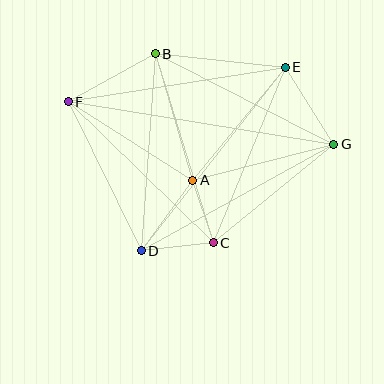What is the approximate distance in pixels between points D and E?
The distance between D and E is approximately 233 pixels.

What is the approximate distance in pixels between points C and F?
The distance between C and F is approximately 202 pixels.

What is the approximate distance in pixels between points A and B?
The distance between A and B is approximately 132 pixels.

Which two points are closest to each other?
Points A and C are closest to each other.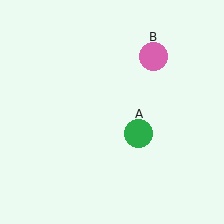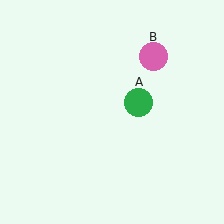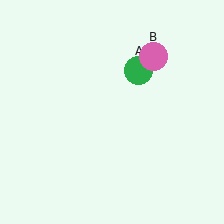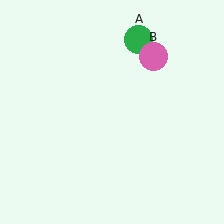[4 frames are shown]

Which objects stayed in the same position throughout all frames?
Pink circle (object B) remained stationary.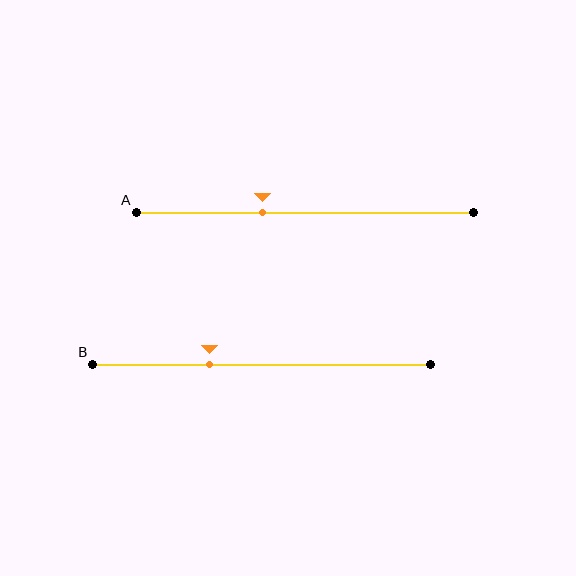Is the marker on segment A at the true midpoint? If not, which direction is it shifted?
No, the marker on segment A is shifted to the left by about 13% of the segment length.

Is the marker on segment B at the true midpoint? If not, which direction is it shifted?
No, the marker on segment B is shifted to the left by about 16% of the segment length.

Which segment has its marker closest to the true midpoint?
Segment A has its marker closest to the true midpoint.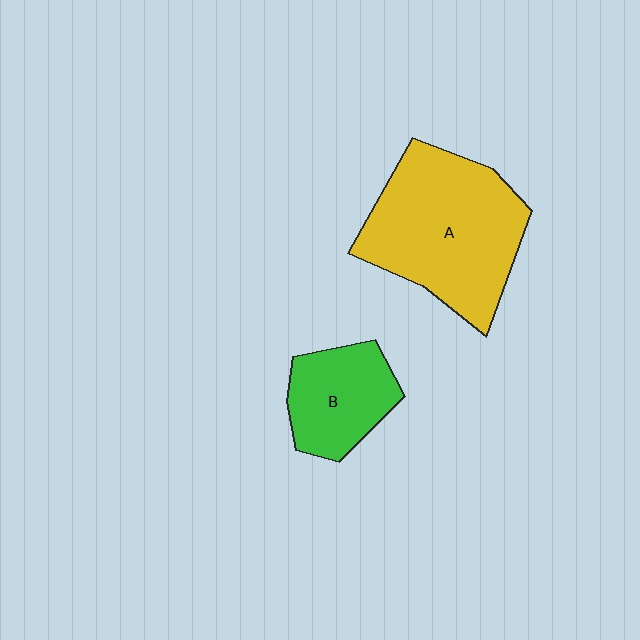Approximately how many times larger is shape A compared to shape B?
Approximately 2.0 times.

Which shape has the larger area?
Shape A (yellow).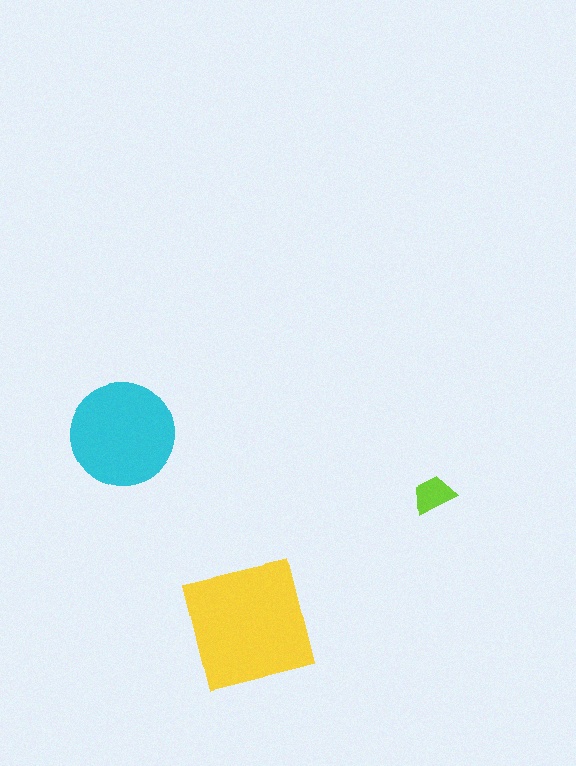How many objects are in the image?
There are 3 objects in the image.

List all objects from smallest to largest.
The lime trapezoid, the cyan circle, the yellow square.